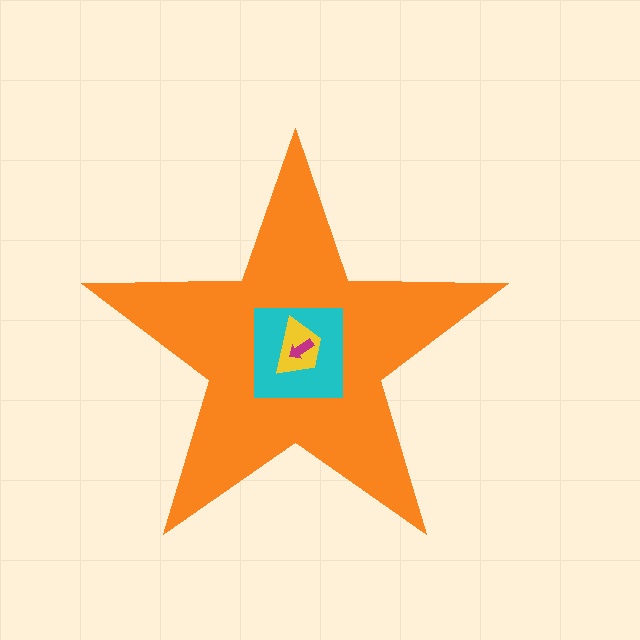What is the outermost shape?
The orange star.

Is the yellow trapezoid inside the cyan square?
Yes.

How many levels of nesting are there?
4.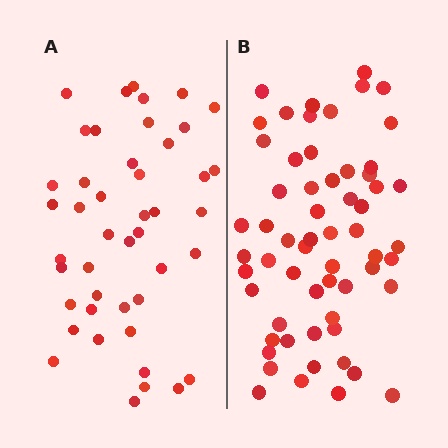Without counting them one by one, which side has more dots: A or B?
Region B (the right region) has more dots.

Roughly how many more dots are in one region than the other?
Region B has approximately 15 more dots than region A.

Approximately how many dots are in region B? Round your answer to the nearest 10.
About 60 dots.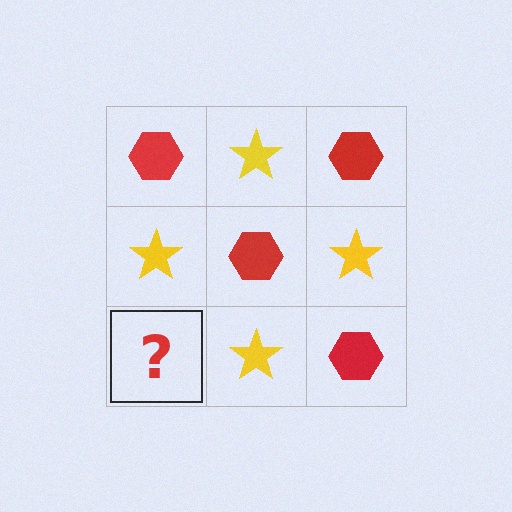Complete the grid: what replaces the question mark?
The question mark should be replaced with a red hexagon.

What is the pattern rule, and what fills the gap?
The rule is that it alternates red hexagon and yellow star in a checkerboard pattern. The gap should be filled with a red hexagon.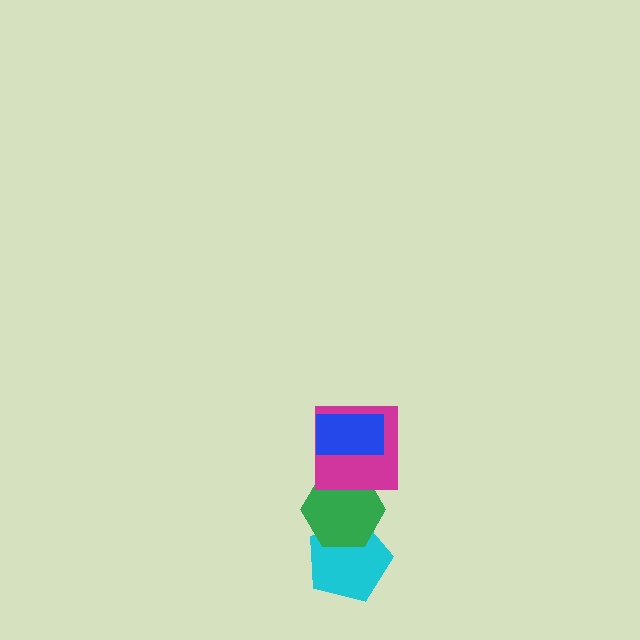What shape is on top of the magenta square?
The blue rectangle is on top of the magenta square.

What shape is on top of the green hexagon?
The magenta square is on top of the green hexagon.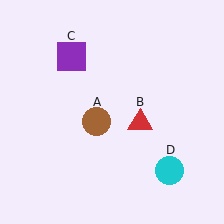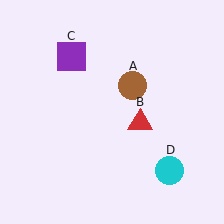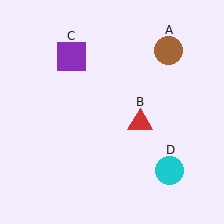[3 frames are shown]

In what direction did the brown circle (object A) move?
The brown circle (object A) moved up and to the right.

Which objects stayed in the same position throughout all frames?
Red triangle (object B) and purple square (object C) and cyan circle (object D) remained stationary.